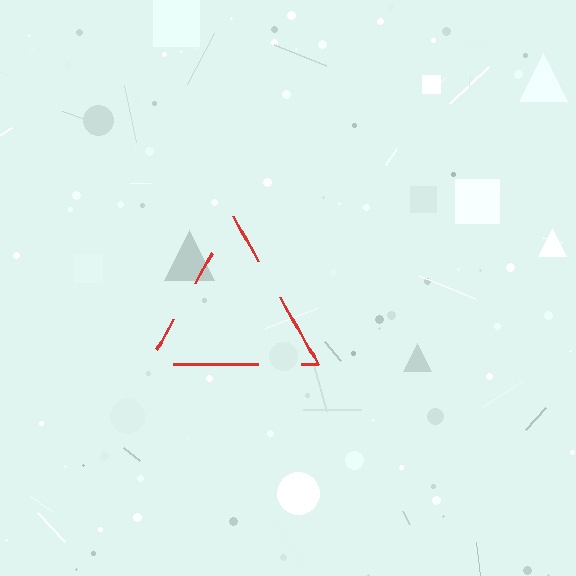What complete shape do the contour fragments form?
The contour fragments form a triangle.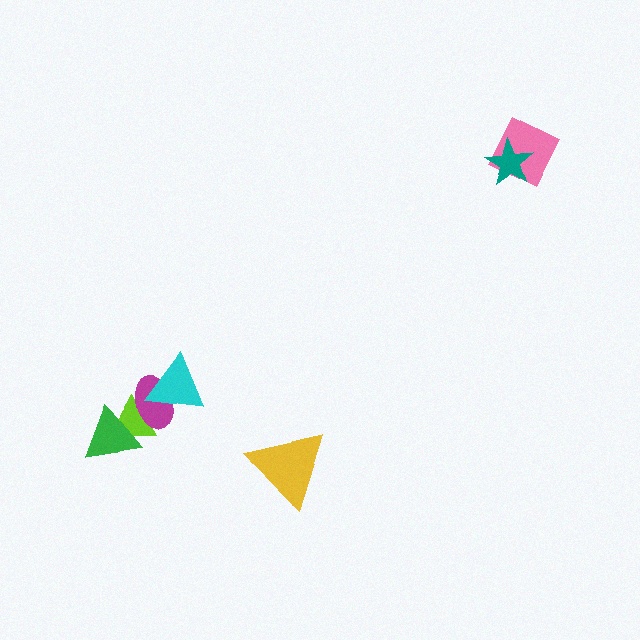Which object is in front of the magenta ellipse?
The cyan triangle is in front of the magenta ellipse.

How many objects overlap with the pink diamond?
1 object overlaps with the pink diamond.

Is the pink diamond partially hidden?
Yes, it is partially covered by another shape.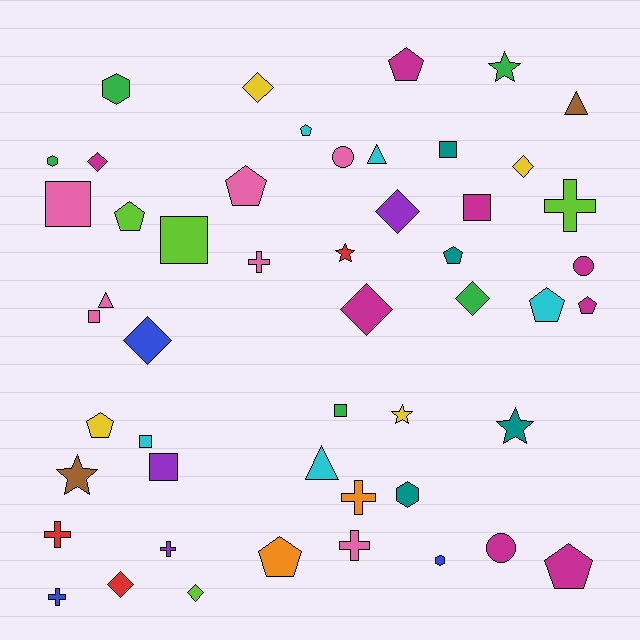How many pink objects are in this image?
There are 7 pink objects.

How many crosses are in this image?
There are 7 crosses.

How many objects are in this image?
There are 50 objects.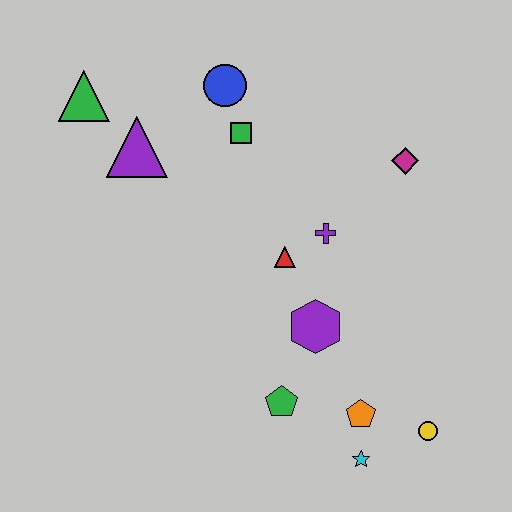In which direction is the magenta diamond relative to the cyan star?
The magenta diamond is above the cyan star.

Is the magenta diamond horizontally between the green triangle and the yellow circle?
Yes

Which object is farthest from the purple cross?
The green triangle is farthest from the purple cross.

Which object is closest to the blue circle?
The green square is closest to the blue circle.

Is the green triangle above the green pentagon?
Yes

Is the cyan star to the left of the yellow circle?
Yes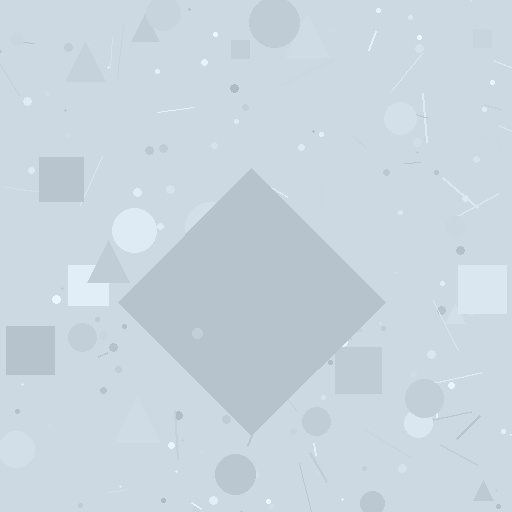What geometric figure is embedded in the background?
A diamond is embedded in the background.